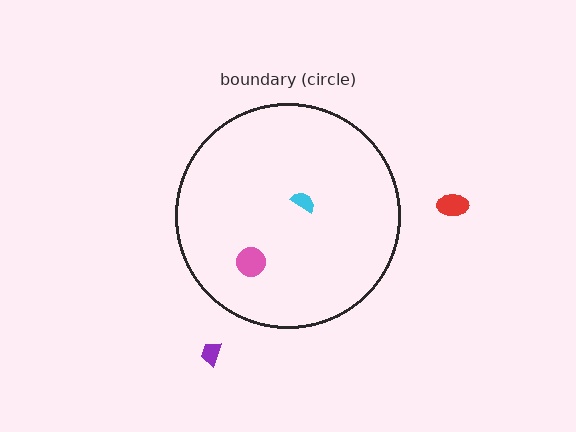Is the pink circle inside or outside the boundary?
Inside.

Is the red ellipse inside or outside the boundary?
Outside.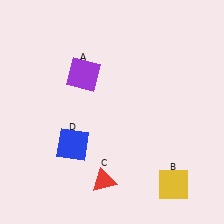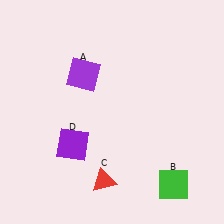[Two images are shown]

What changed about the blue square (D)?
In Image 1, D is blue. In Image 2, it changed to purple.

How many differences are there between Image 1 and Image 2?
There are 2 differences between the two images.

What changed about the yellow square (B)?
In Image 1, B is yellow. In Image 2, it changed to green.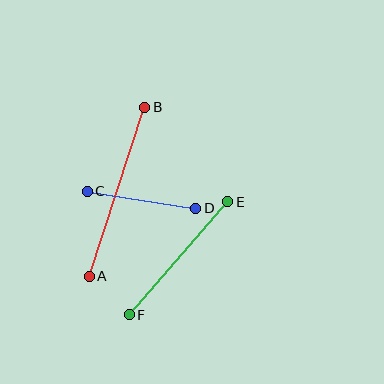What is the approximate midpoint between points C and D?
The midpoint is at approximately (141, 200) pixels.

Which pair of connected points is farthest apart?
Points A and B are farthest apart.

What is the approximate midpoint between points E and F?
The midpoint is at approximately (178, 258) pixels.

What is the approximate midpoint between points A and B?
The midpoint is at approximately (117, 192) pixels.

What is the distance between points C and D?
The distance is approximately 110 pixels.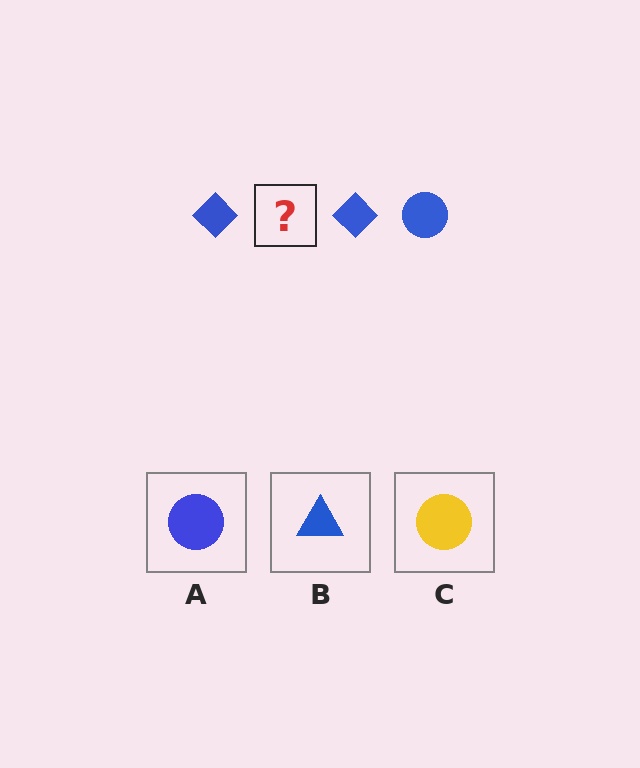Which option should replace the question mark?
Option A.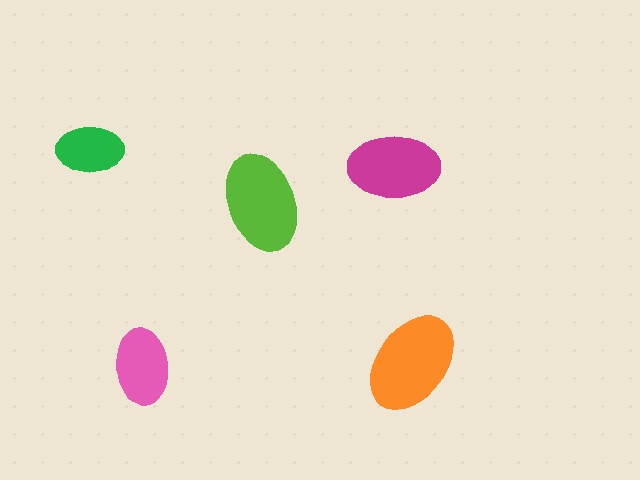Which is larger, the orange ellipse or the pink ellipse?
The orange one.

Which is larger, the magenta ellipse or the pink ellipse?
The magenta one.